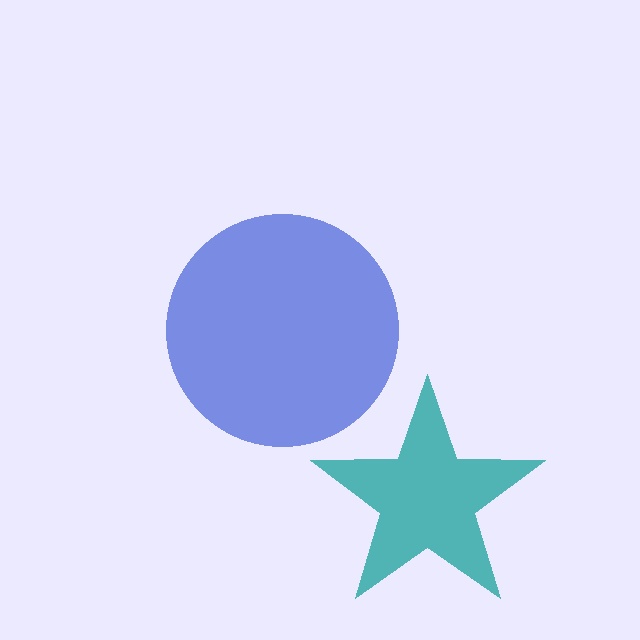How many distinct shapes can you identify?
There are 2 distinct shapes: a teal star, a blue circle.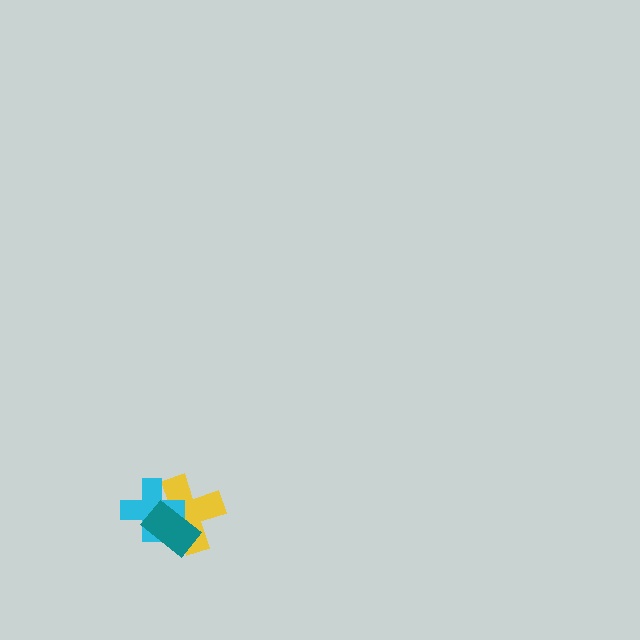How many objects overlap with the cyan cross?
2 objects overlap with the cyan cross.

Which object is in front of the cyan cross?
The teal rectangle is in front of the cyan cross.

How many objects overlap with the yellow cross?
2 objects overlap with the yellow cross.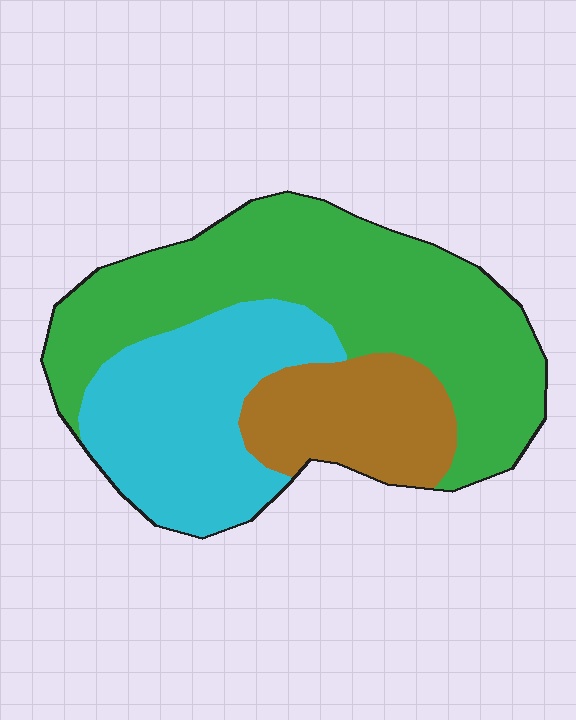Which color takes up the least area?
Brown, at roughly 20%.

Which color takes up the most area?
Green, at roughly 50%.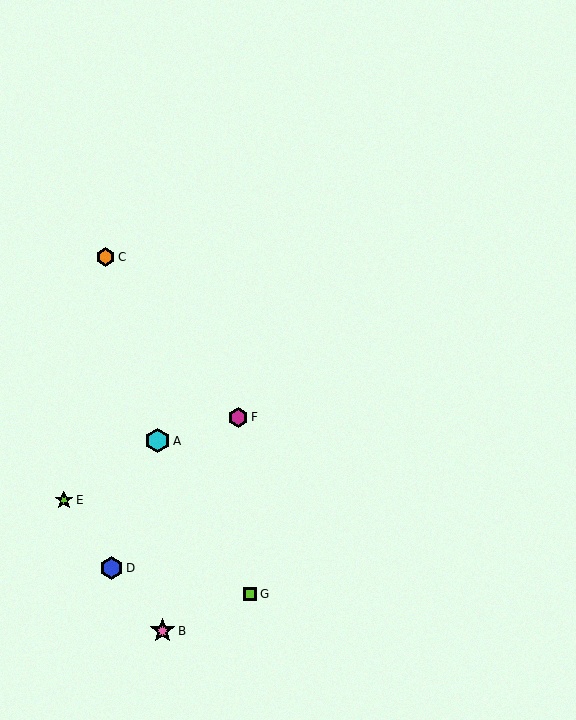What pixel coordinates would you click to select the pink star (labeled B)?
Click at (163, 631) to select the pink star B.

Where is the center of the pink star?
The center of the pink star is at (163, 631).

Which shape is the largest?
The pink star (labeled B) is the largest.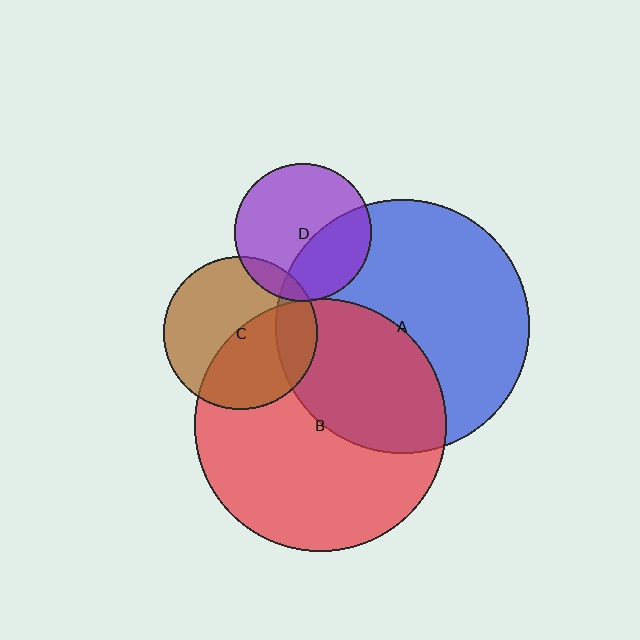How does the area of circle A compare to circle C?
Approximately 2.7 times.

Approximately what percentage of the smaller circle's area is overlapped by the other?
Approximately 45%.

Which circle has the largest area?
Circle A (blue).